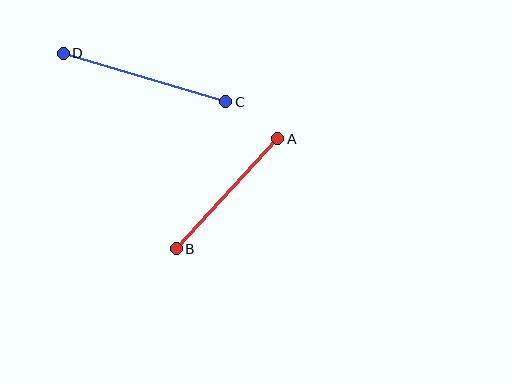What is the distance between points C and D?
The distance is approximately 170 pixels.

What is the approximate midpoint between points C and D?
The midpoint is at approximately (145, 78) pixels.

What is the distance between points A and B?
The distance is approximately 150 pixels.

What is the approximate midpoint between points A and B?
The midpoint is at approximately (227, 194) pixels.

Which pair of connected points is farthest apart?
Points C and D are farthest apart.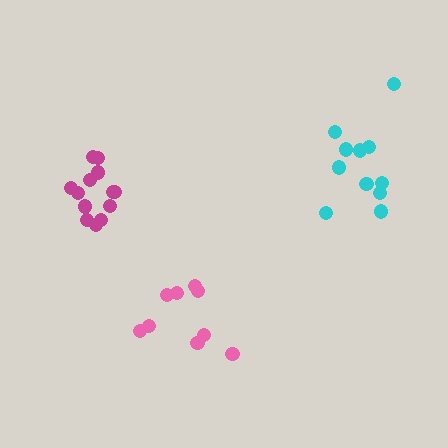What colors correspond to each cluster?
The clusters are colored: cyan, magenta, pink.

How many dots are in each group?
Group 1: 11 dots, Group 2: 13 dots, Group 3: 9 dots (33 total).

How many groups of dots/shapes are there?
There are 3 groups.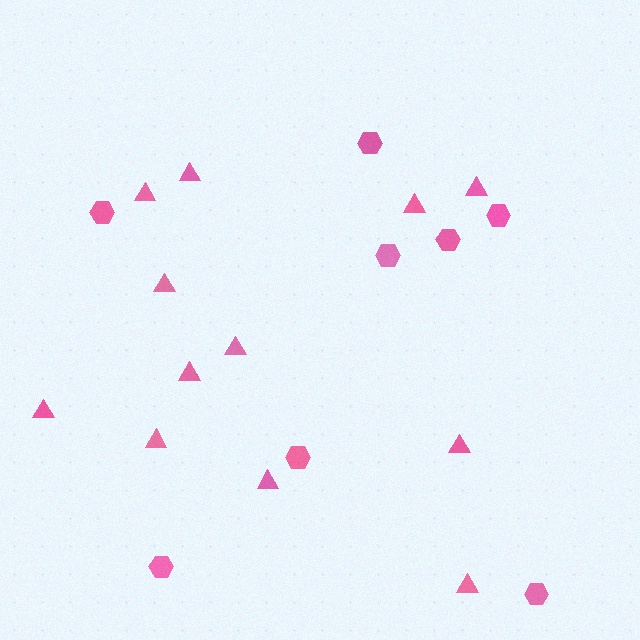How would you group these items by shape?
There are 2 groups: one group of triangles (12) and one group of hexagons (8).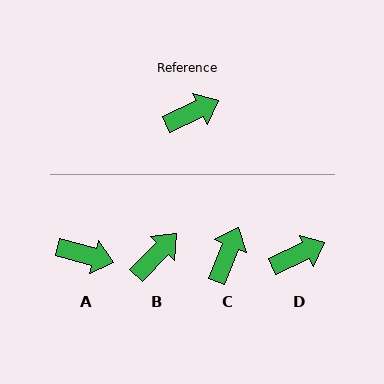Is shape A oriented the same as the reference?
No, it is off by about 39 degrees.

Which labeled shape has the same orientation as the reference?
D.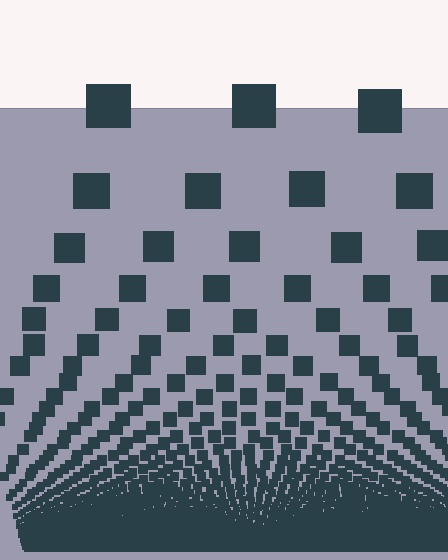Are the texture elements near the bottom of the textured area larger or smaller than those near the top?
Smaller. The gradient is inverted — elements near the bottom are smaller and denser.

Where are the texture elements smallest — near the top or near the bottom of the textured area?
Near the bottom.